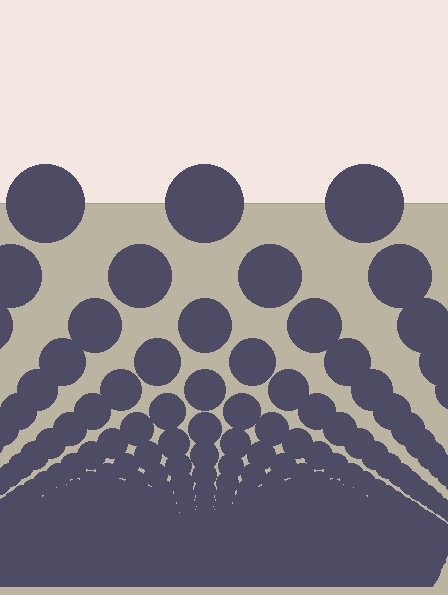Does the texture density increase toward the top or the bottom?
Density increases toward the bottom.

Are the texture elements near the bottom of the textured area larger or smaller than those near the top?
Smaller. The gradient is inverted — elements near the bottom are smaller and denser.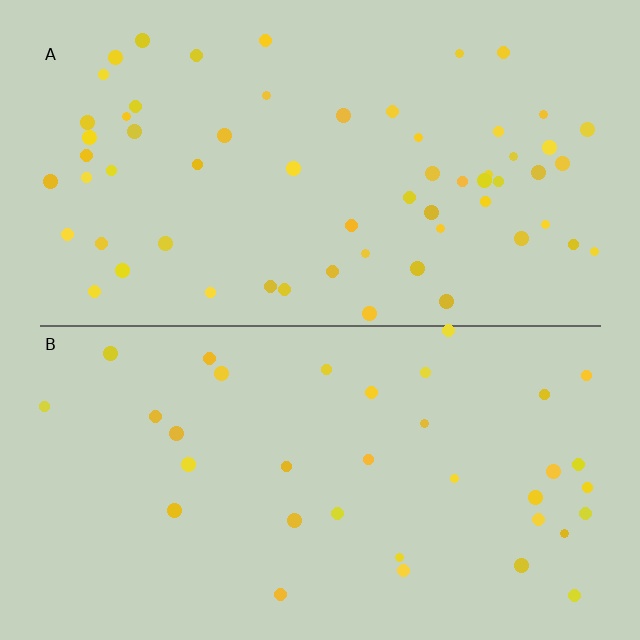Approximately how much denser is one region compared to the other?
Approximately 1.7× — region A over region B.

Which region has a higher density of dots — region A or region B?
A (the top).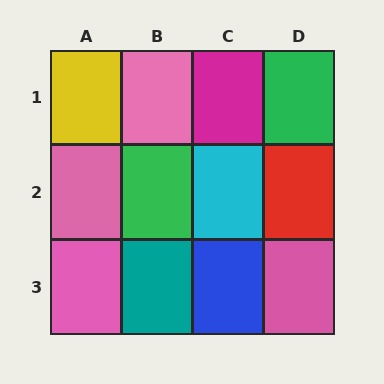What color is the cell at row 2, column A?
Pink.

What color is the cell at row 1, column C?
Magenta.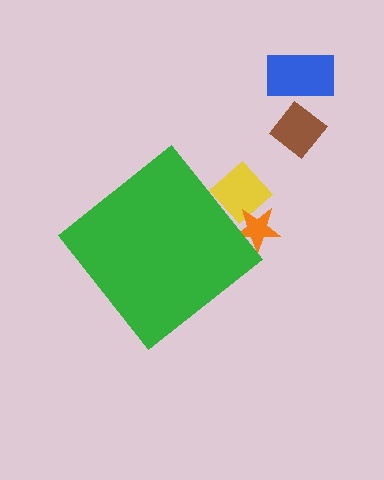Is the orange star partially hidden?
Yes, the orange star is partially hidden behind the green diamond.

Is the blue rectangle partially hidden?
No, the blue rectangle is fully visible.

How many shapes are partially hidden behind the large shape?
2 shapes are partially hidden.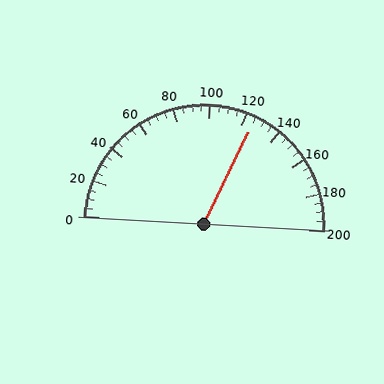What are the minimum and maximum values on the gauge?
The gauge ranges from 0 to 200.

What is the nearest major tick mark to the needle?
The nearest major tick mark is 120.